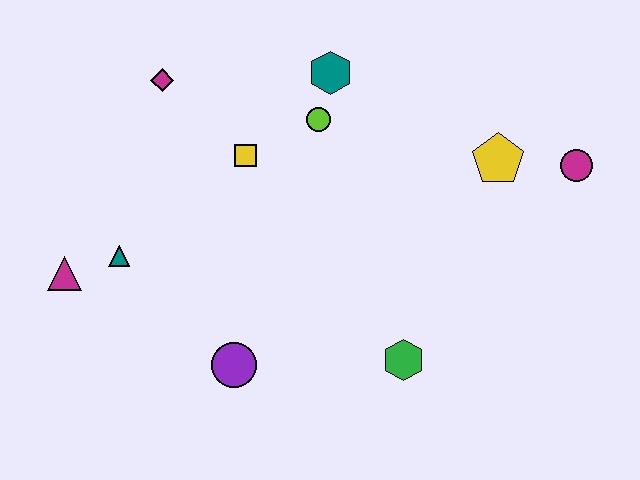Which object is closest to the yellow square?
The lime circle is closest to the yellow square.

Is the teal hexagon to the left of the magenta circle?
Yes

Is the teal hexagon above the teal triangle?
Yes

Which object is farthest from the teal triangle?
The magenta circle is farthest from the teal triangle.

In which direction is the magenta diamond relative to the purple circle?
The magenta diamond is above the purple circle.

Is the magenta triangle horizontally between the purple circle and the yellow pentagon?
No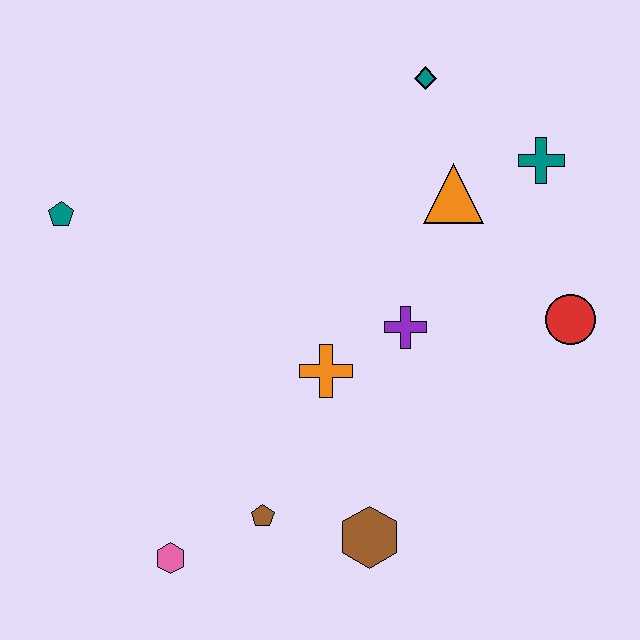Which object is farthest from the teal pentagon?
The red circle is farthest from the teal pentagon.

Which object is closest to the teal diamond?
The orange triangle is closest to the teal diamond.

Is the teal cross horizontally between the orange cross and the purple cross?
No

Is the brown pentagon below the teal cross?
Yes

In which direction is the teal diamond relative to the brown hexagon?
The teal diamond is above the brown hexagon.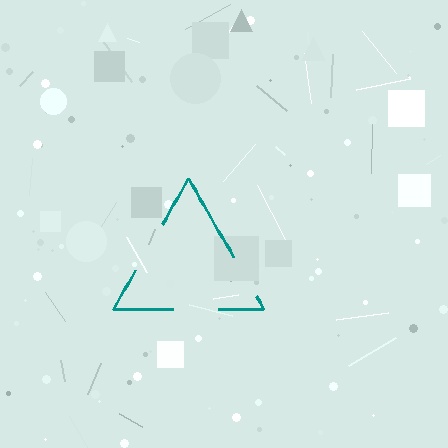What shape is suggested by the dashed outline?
The dashed outline suggests a triangle.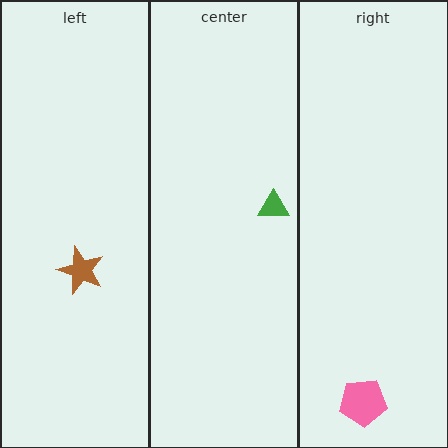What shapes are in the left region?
The brown star.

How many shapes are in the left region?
1.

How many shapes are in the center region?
1.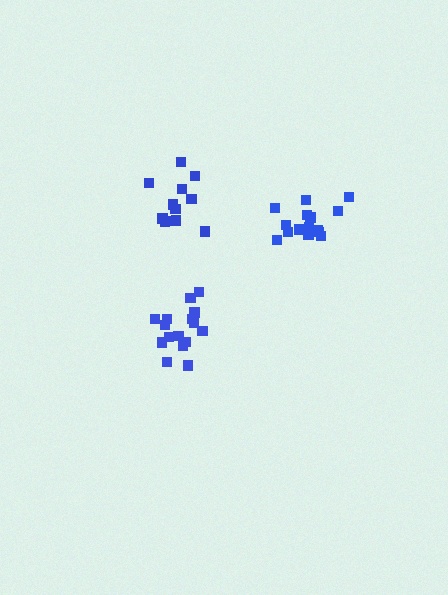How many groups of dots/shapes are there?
There are 3 groups.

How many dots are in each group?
Group 1: 16 dots, Group 2: 12 dots, Group 3: 15 dots (43 total).